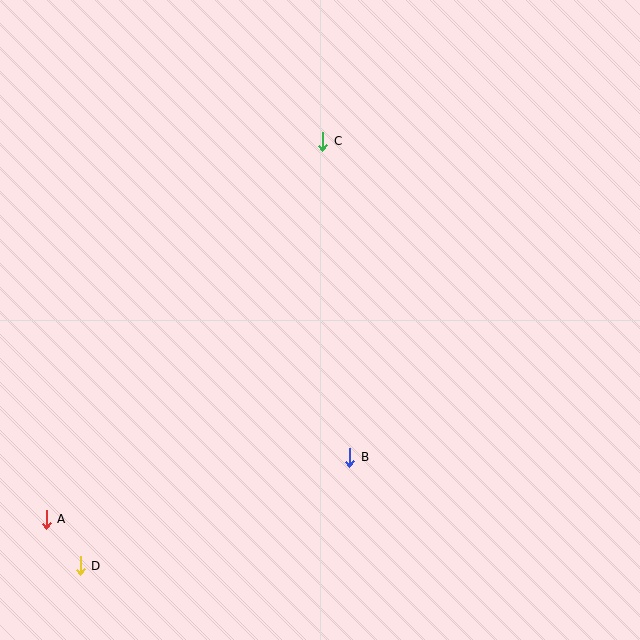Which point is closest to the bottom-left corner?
Point D is closest to the bottom-left corner.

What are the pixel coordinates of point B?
Point B is at (350, 457).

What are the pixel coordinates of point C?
Point C is at (323, 141).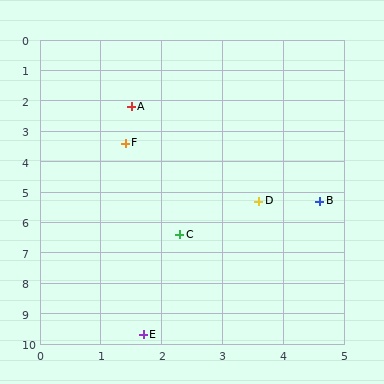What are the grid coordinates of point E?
Point E is at approximately (1.7, 9.7).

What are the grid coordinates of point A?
Point A is at approximately (1.5, 2.2).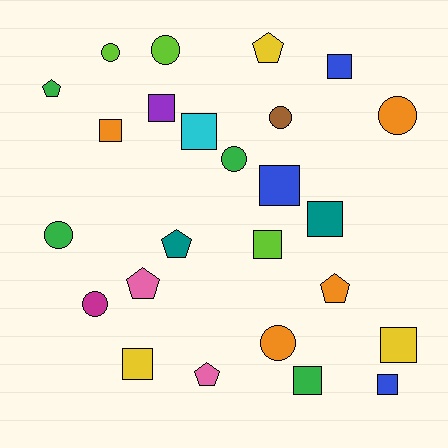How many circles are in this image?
There are 8 circles.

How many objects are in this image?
There are 25 objects.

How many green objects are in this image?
There are 4 green objects.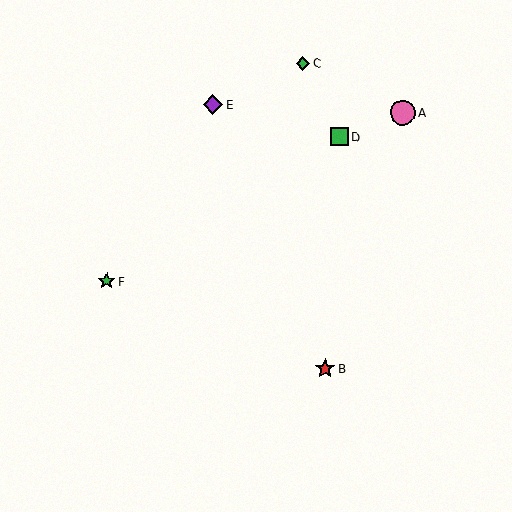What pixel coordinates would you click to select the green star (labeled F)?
Click at (107, 281) to select the green star F.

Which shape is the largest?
The pink circle (labeled A) is the largest.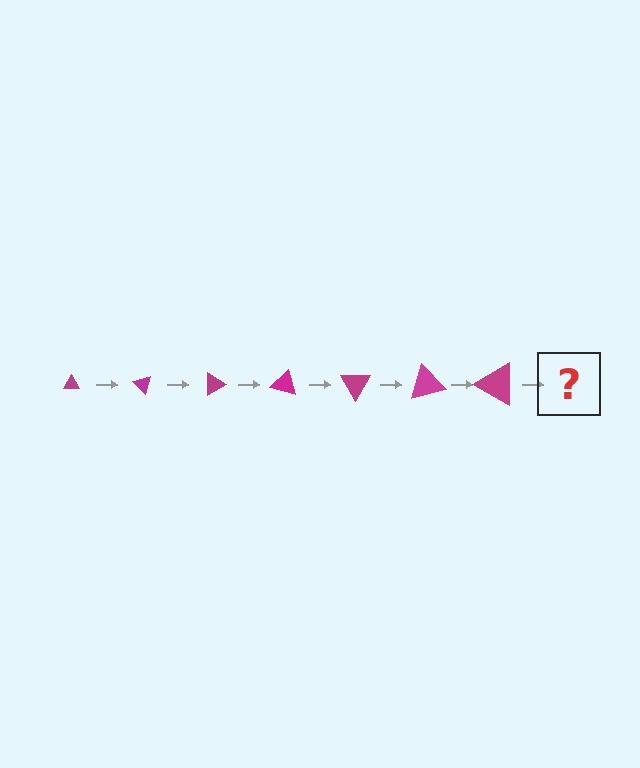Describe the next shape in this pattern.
It should be a triangle, larger than the previous one and rotated 315 degrees from the start.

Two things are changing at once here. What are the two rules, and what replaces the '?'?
The two rules are that the triangle grows larger each step and it rotates 45 degrees each step. The '?' should be a triangle, larger than the previous one and rotated 315 degrees from the start.